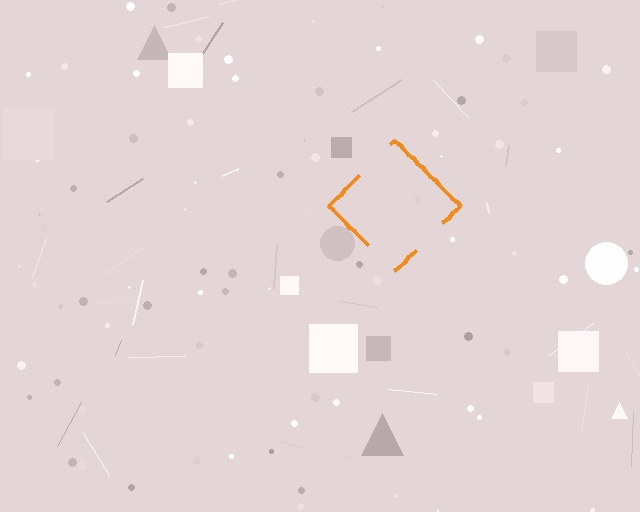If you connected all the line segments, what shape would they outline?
They would outline a diamond.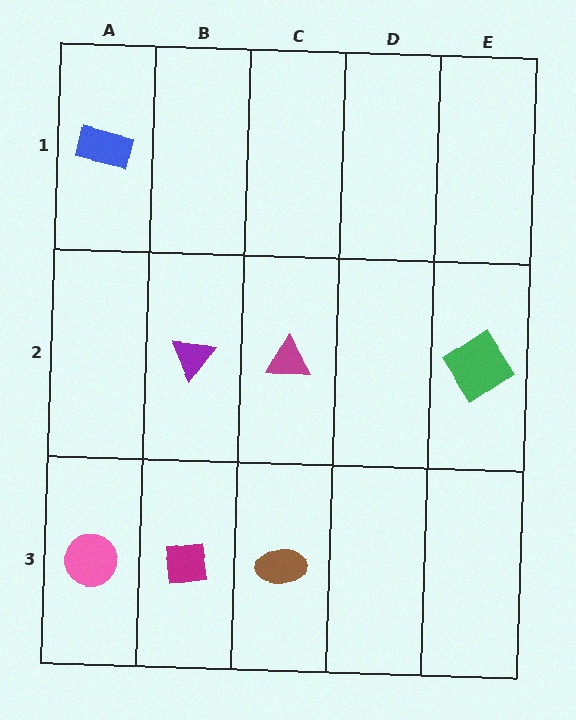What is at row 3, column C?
A brown ellipse.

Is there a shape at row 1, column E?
No, that cell is empty.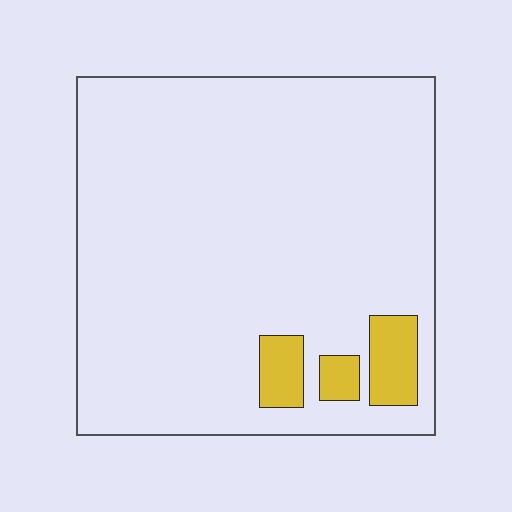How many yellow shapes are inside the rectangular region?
3.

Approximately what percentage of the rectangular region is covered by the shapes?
Approximately 5%.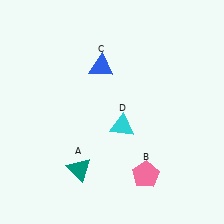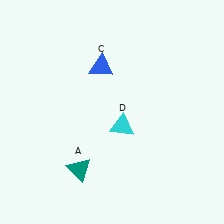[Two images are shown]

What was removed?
The pink pentagon (B) was removed in Image 2.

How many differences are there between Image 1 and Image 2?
There is 1 difference between the two images.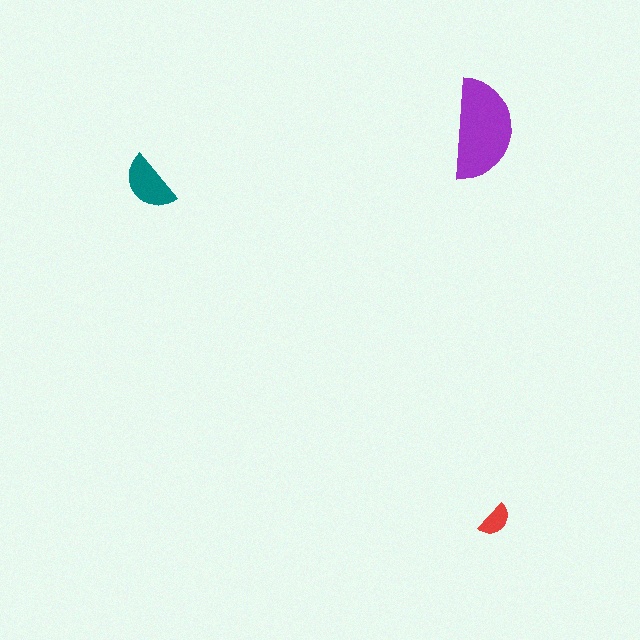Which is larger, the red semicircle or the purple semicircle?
The purple one.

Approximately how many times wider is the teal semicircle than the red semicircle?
About 1.5 times wider.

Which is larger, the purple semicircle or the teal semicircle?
The purple one.